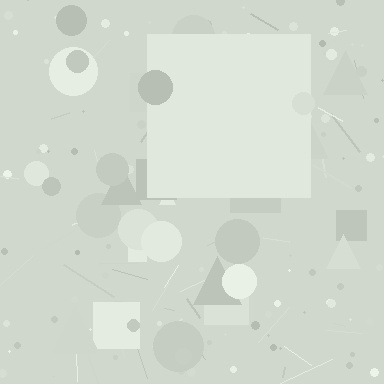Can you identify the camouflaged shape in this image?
The camouflaged shape is a square.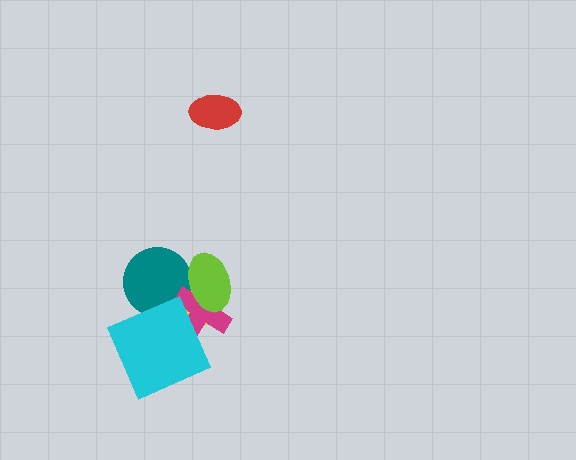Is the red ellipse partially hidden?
No, no other shape covers it.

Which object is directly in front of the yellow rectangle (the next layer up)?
The teal circle is directly in front of the yellow rectangle.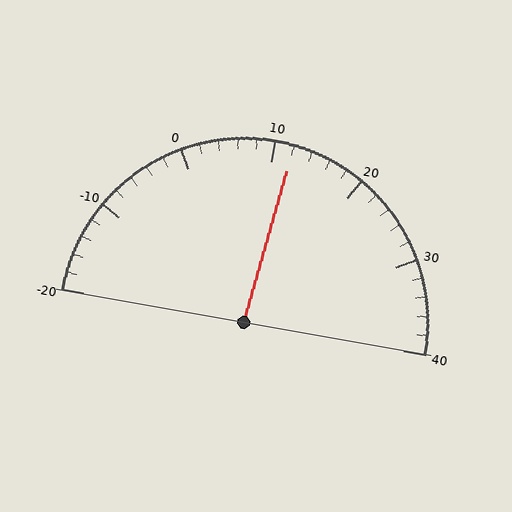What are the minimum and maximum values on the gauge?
The gauge ranges from -20 to 40.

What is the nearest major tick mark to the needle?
The nearest major tick mark is 10.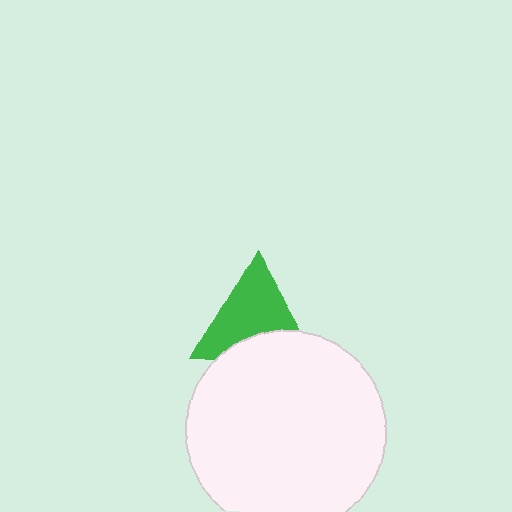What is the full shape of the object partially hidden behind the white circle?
The partially hidden object is a green triangle.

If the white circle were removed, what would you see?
You would see the complete green triangle.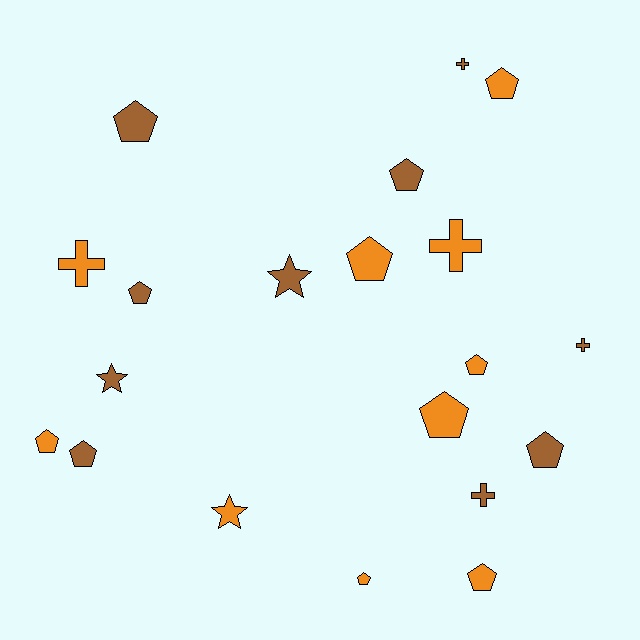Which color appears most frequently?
Orange, with 10 objects.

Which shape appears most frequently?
Pentagon, with 12 objects.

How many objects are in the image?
There are 20 objects.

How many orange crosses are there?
There are 2 orange crosses.